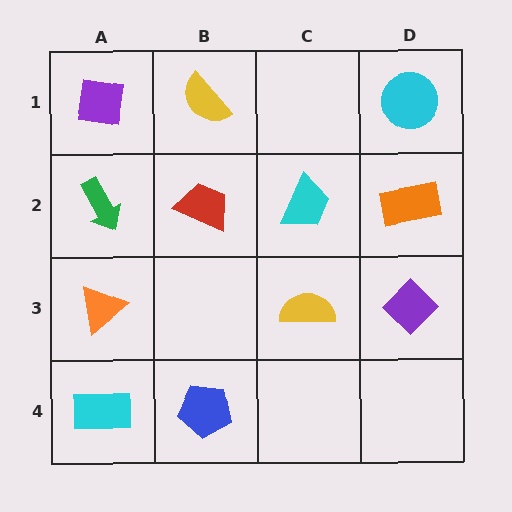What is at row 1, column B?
A yellow semicircle.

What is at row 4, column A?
A cyan rectangle.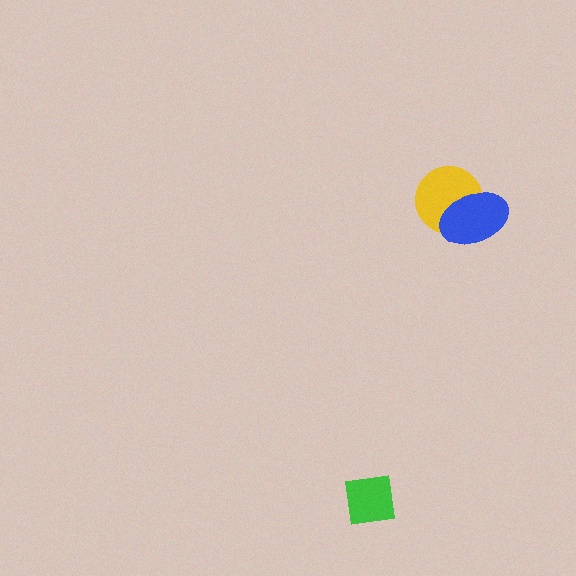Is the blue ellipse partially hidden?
No, no other shape covers it.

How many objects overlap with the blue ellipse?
1 object overlaps with the blue ellipse.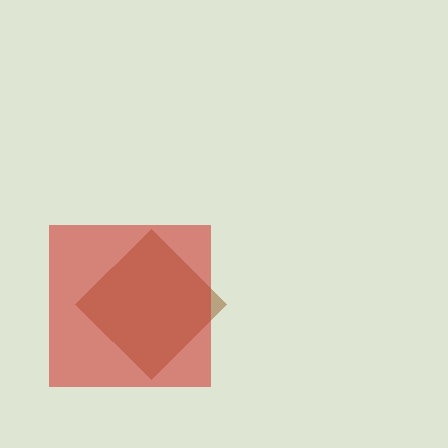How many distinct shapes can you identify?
There are 2 distinct shapes: a brown diamond, a red square.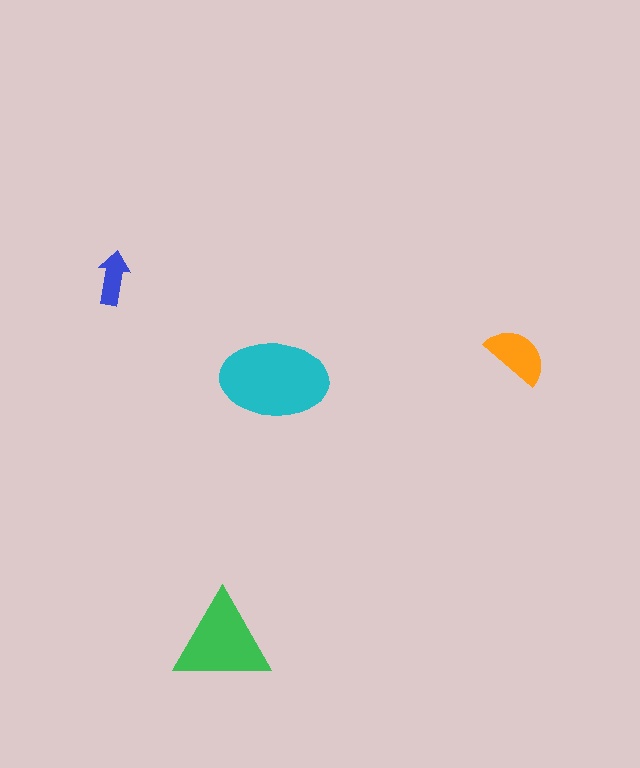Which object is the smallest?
The blue arrow.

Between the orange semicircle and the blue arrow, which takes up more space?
The orange semicircle.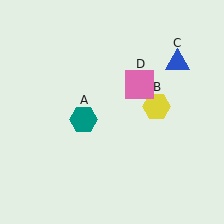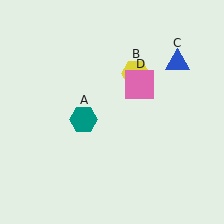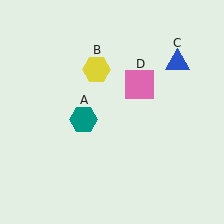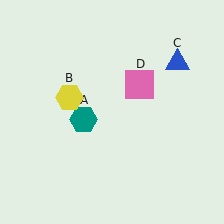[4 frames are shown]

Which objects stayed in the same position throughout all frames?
Teal hexagon (object A) and blue triangle (object C) and pink square (object D) remained stationary.